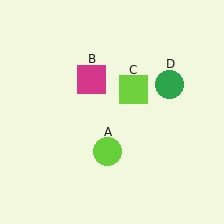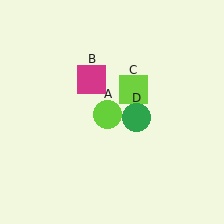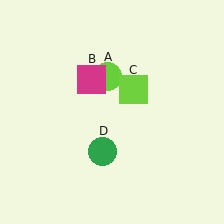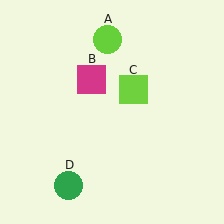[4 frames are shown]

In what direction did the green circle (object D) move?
The green circle (object D) moved down and to the left.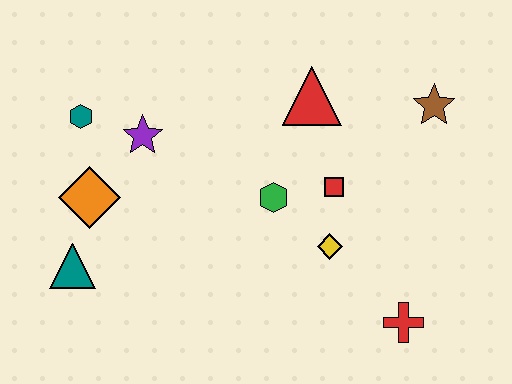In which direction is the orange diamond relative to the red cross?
The orange diamond is to the left of the red cross.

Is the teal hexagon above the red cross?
Yes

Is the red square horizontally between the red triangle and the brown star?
Yes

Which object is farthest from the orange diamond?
The brown star is farthest from the orange diamond.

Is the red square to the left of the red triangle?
No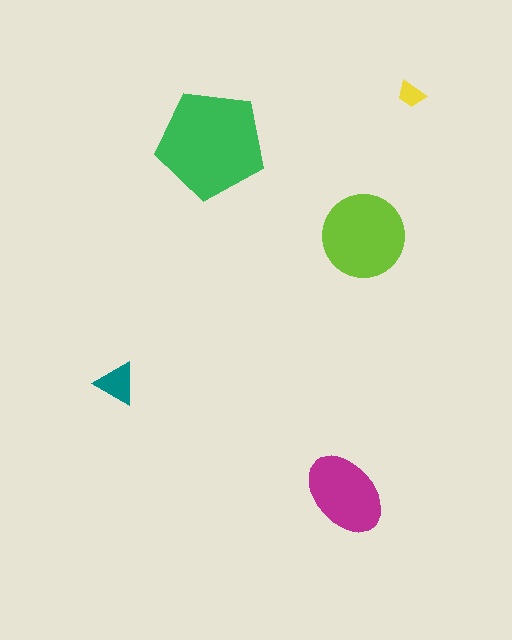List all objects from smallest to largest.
The yellow trapezoid, the teal triangle, the magenta ellipse, the lime circle, the green pentagon.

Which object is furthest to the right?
The yellow trapezoid is rightmost.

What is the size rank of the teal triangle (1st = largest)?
4th.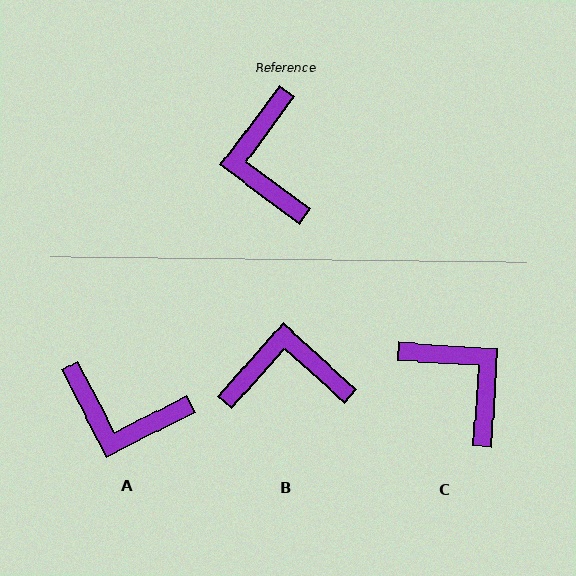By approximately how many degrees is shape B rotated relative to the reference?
Approximately 95 degrees clockwise.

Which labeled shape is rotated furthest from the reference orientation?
C, about 147 degrees away.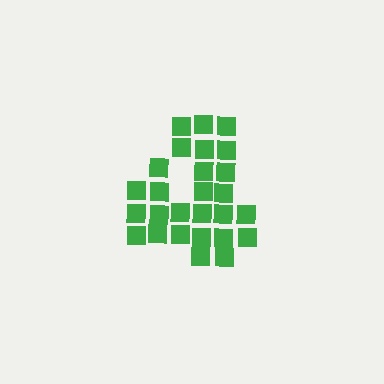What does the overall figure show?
The overall figure shows the digit 4.